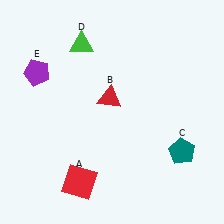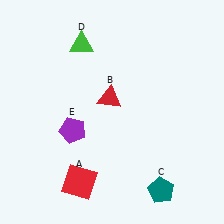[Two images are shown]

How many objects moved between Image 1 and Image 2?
2 objects moved between the two images.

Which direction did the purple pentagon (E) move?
The purple pentagon (E) moved down.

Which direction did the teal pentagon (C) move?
The teal pentagon (C) moved down.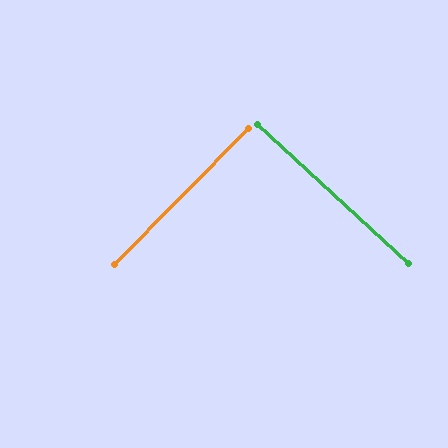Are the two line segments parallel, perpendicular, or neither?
Perpendicular — they meet at approximately 88°.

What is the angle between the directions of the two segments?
Approximately 88 degrees.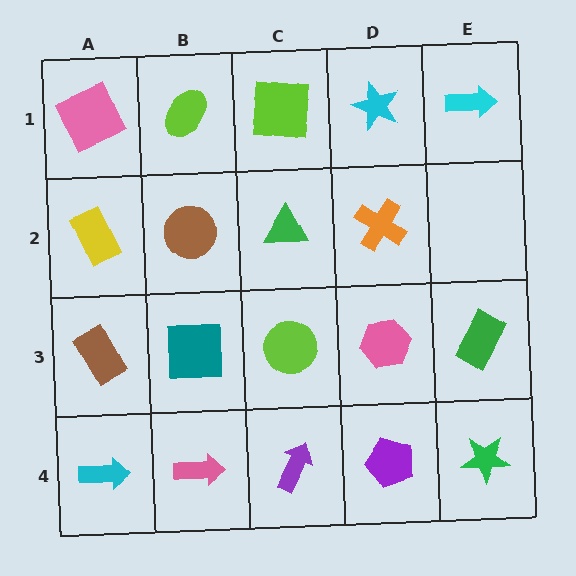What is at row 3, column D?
A pink hexagon.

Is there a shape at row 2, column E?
No, that cell is empty.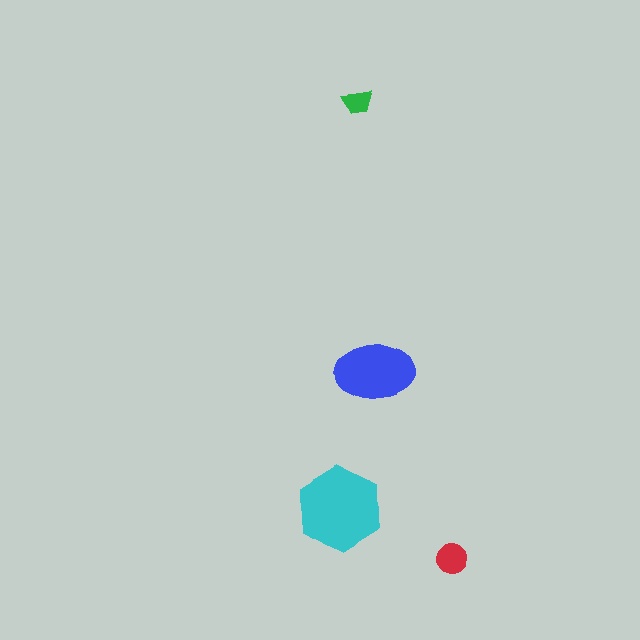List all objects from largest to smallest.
The cyan hexagon, the blue ellipse, the red circle, the green trapezoid.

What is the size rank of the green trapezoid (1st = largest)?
4th.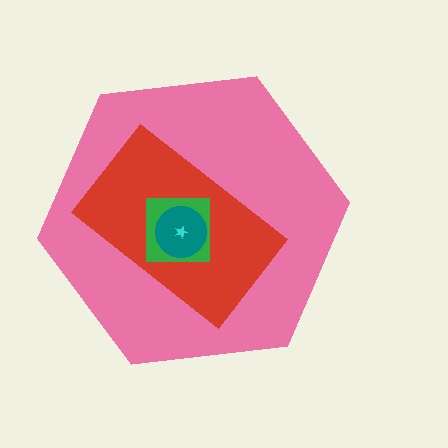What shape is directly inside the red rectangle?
The green square.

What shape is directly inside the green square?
The teal circle.